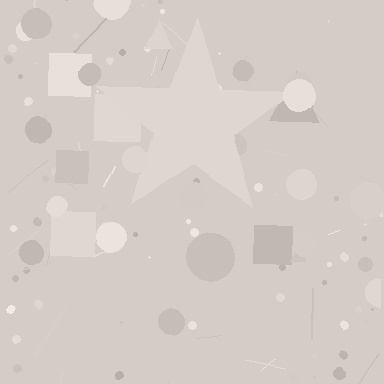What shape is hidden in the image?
A star is hidden in the image.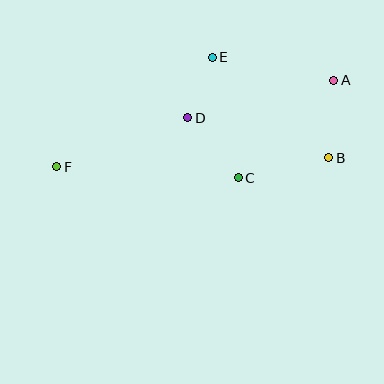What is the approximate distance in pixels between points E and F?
The distance between E and F is approximately 190 pixels.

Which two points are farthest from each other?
Points A and F are farthest from each other.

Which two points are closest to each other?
Points D and E are closest to each other.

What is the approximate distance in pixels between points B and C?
The distance between B and C is approximately 93 pixels.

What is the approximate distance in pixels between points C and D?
The distance between C and D is approximately 78 pixels.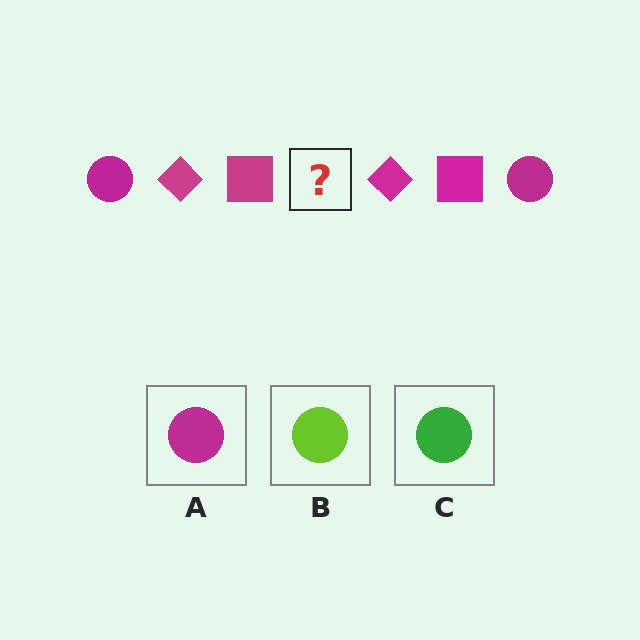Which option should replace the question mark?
Option A.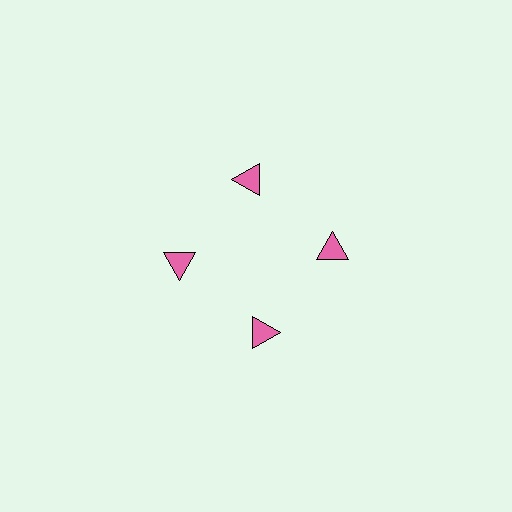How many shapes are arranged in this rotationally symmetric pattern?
There are 4 shapes, arranged in 4 groups of 1.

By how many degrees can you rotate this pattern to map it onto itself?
The pattern maps onto itself every 90 degrees of rotation.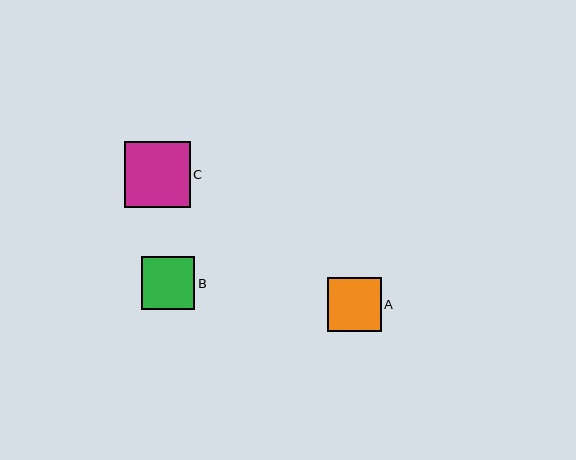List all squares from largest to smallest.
From largest to smallest: C, A, B.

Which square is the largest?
Square C is the largest with a size of approximately 66 pixels.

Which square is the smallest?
Square B is the smallest with a size of approximately 54 pixels.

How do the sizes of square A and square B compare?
Square A and square B are approximately the same size.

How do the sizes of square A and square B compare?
Square A and square B are approximately the same size.